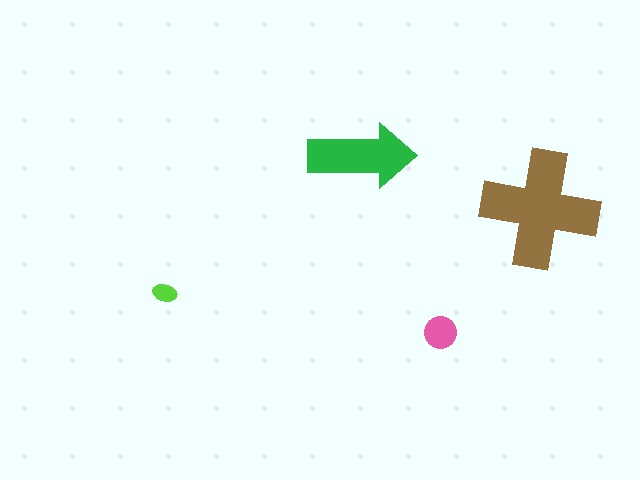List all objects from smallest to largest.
The lime ellipse, the pink circle, the green arrow, the brown cross.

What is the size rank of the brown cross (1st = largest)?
1st.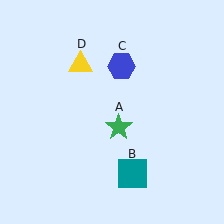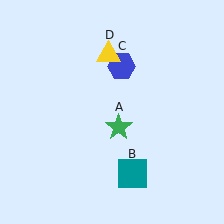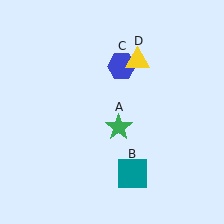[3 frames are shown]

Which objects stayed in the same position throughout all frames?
Green star (object A) and teal square (object B) and blue hexagon (object C) remained stationary.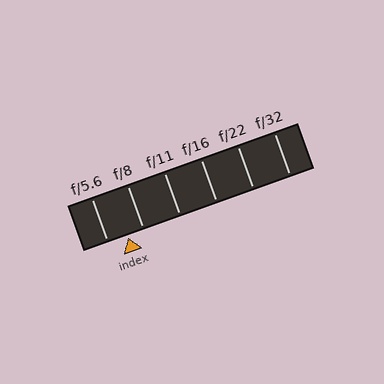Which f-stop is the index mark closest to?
The index mark is closest to f/8.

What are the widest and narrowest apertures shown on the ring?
The widest aperture shown is f/5.6 and the narrowest is f/32.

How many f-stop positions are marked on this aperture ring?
There are 6 f-stop positions marked.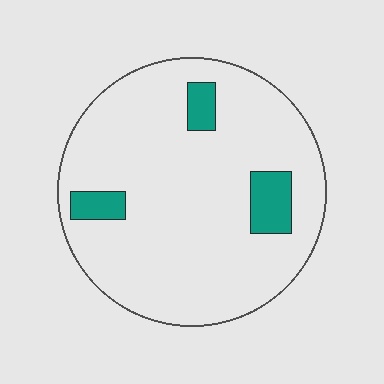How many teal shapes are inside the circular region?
3.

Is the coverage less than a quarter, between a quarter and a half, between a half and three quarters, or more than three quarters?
Less than a quarter.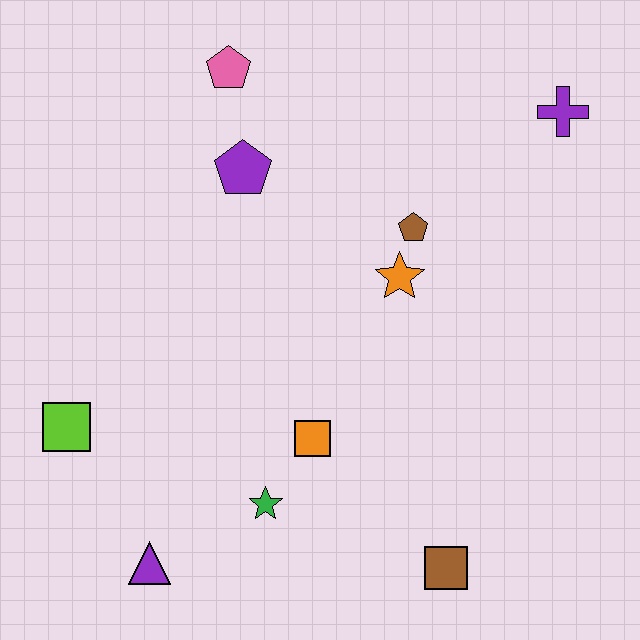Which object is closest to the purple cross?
The brown pentagon is closest to the purple cross.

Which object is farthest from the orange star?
The purple triangle is farthest from the orange star.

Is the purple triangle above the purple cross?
No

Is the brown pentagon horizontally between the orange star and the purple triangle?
No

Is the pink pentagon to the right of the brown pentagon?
No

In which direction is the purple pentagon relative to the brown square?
The purple pentagon is above the brown square.